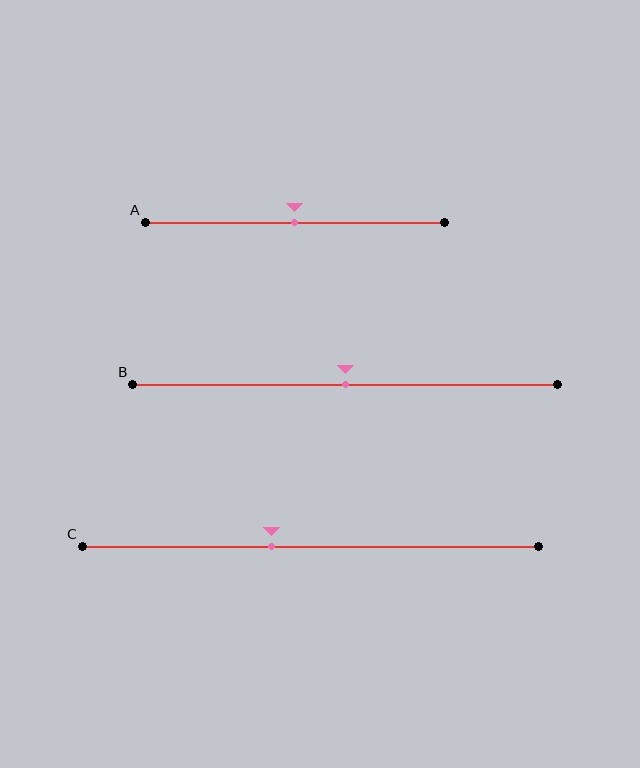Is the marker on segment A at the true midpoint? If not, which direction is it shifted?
Yes, the marker on segment A is at the true midpoint.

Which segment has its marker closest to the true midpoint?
Segment A has its marker closest to the true midpoint.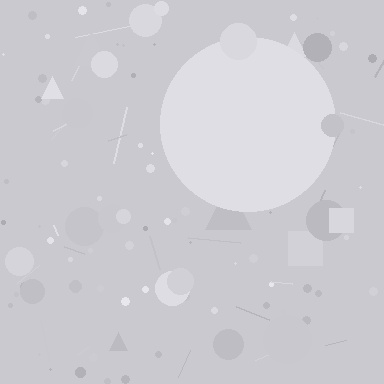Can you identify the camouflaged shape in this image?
The camouflaged shape is a circle.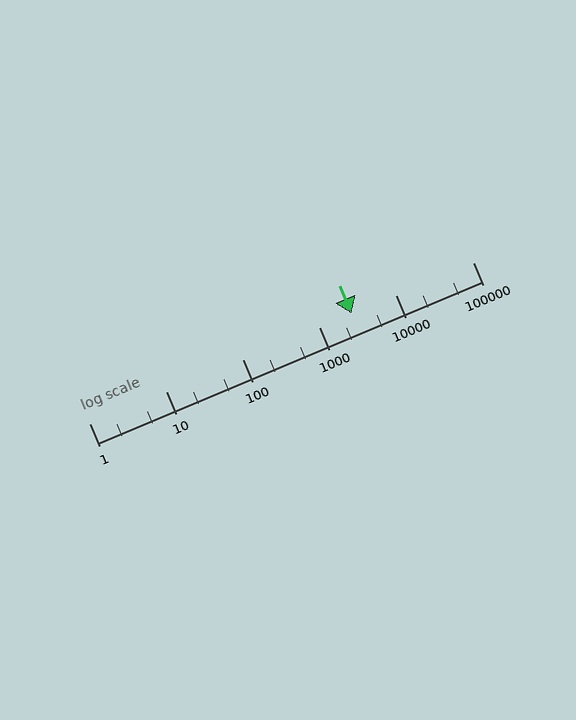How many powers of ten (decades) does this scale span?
The scale spans 5 decades, from 1 to 100000.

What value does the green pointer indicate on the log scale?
The pointer indicates approximately 2600.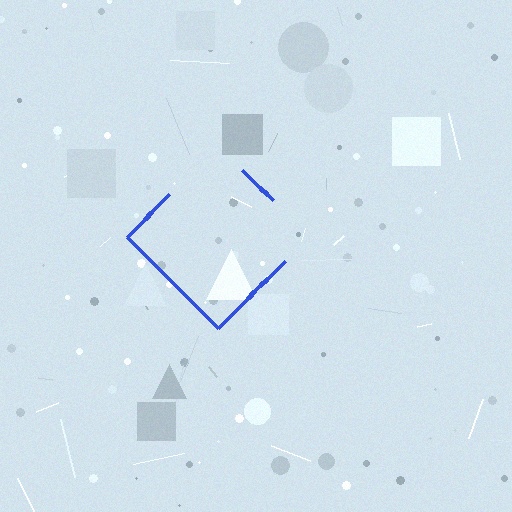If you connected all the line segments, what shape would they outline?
They would outline a diamond.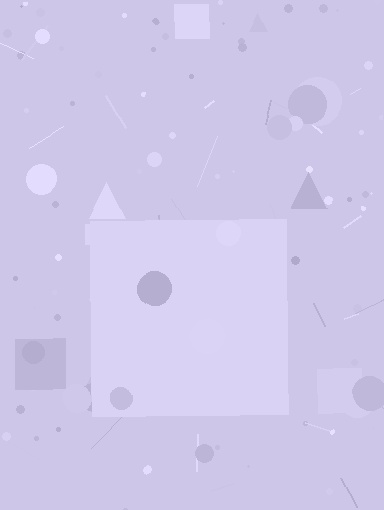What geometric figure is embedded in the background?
A square is embedded in the background.